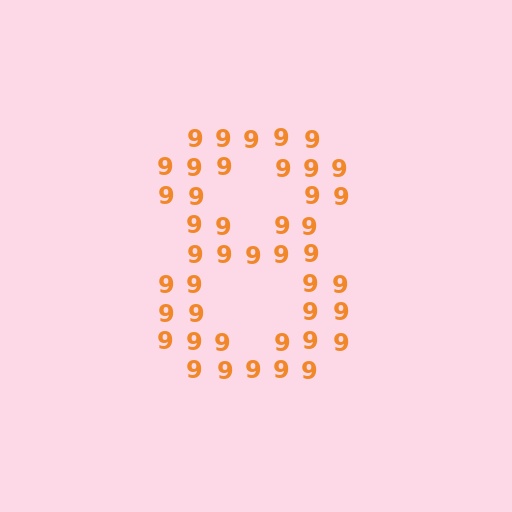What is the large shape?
The large shape is the digit 8.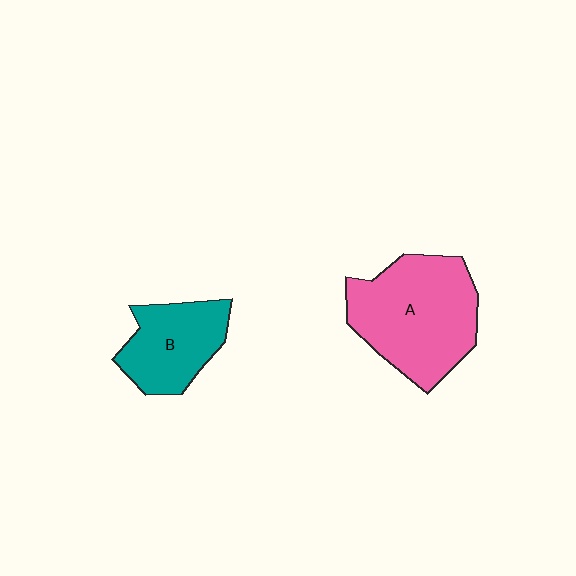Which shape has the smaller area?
Shape B (teal).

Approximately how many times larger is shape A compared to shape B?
Approximately 1.6 times.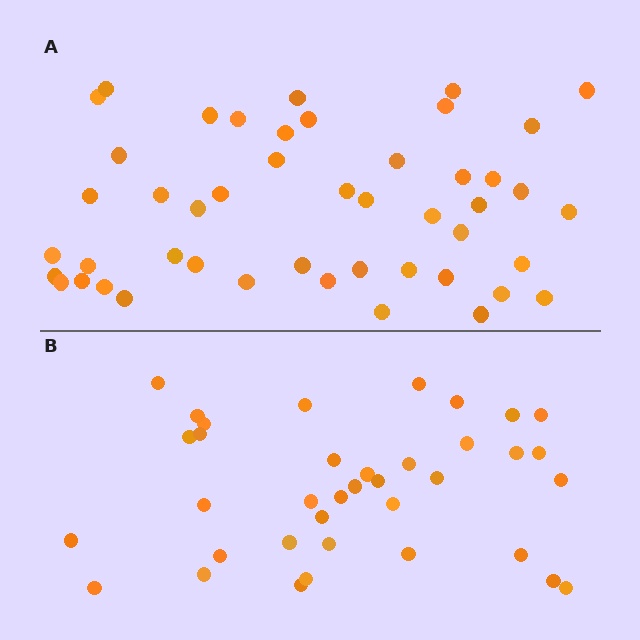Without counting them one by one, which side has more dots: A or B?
Region A (the top region) has more dots.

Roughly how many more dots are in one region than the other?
Region A has roughly 10 or so more dots than region B.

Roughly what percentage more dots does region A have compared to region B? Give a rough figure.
About 25% more.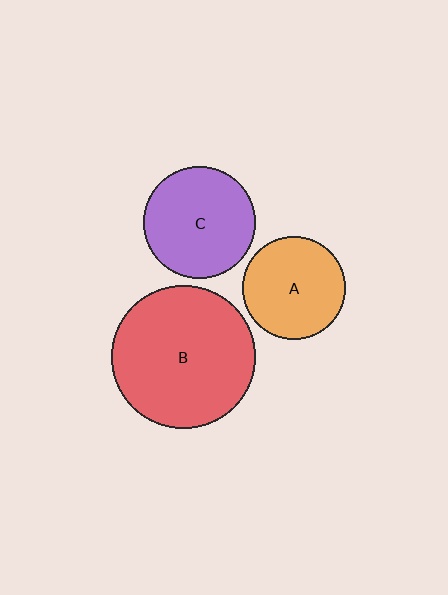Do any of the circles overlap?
No, none of the circles overlap.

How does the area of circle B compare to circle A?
Approximately 1.9 times.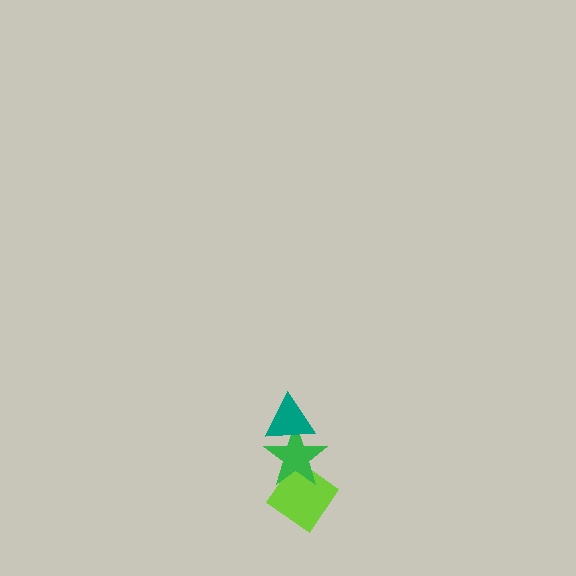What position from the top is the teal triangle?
The teal triangle is 1st from the top.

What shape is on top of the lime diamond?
The green star is on top of the lime diamond.